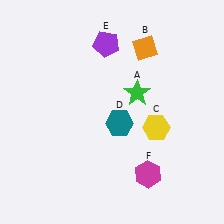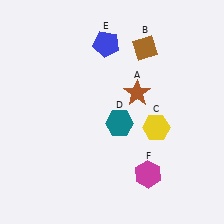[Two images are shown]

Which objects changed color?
A changed from green to brown. B changed from orange to brown. E changed from purple to blue.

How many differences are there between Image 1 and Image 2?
There are 3 differences between the two images.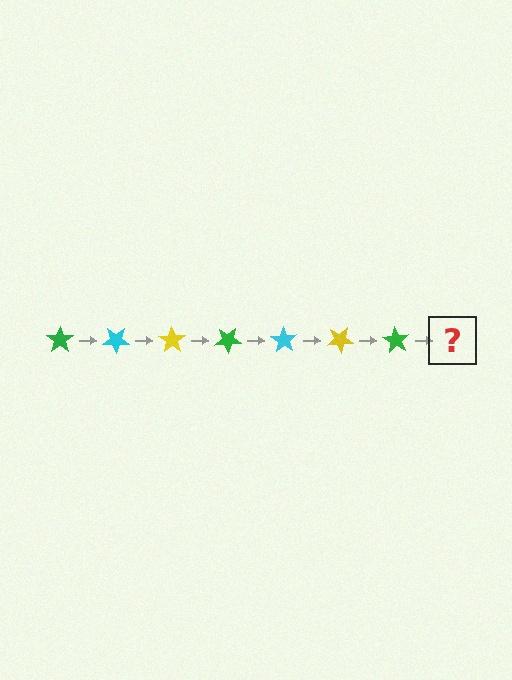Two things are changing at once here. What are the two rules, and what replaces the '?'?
The two rules are that it rotates 35 degrees each step and the color cycles through green, cyan, and yellow. The '?' should be a cyan star, rotated 245 degrees from the start.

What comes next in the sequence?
The next element should be a cyan star, rotated 245 degrees from the start.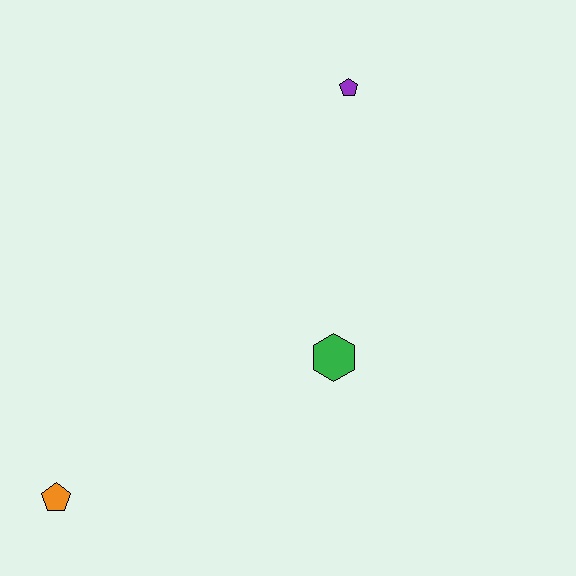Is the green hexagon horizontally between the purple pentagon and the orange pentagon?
Yes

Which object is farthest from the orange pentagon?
The purple pentagon is farthest from the orange pentagon.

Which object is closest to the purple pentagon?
The green hexagon is closest to the purple pentagon.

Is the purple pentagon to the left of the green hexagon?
No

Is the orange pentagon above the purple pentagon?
No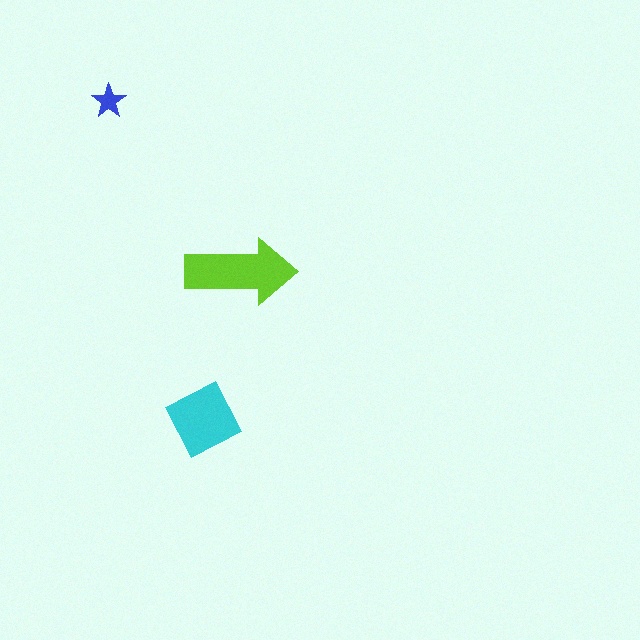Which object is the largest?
The lime arrow.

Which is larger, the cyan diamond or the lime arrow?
The lime arrow.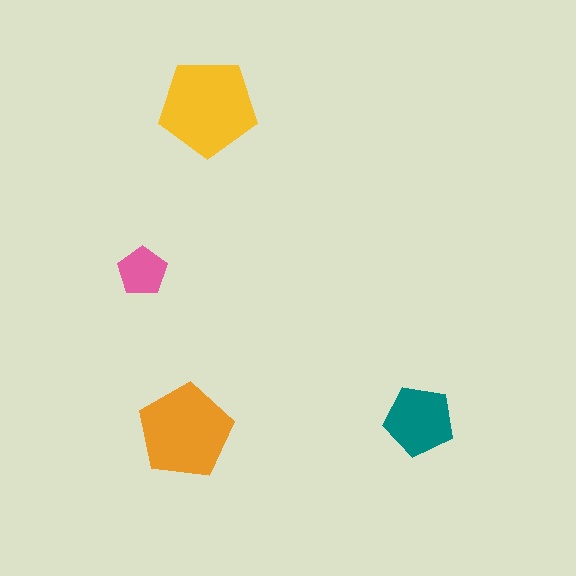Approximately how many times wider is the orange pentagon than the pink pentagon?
About 2 times wider.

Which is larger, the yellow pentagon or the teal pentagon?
The yellow one.